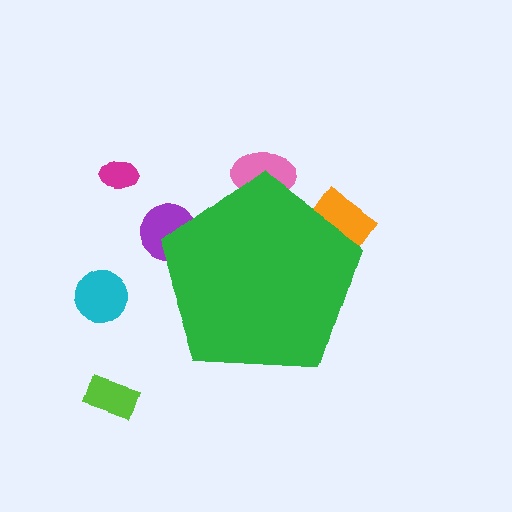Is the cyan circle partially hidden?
No, the cyan circle is fully visible.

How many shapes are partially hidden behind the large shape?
3 shapes are partially hidden.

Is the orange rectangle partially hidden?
Yes, the orange rectangle is partially hidden behind the green pentagon.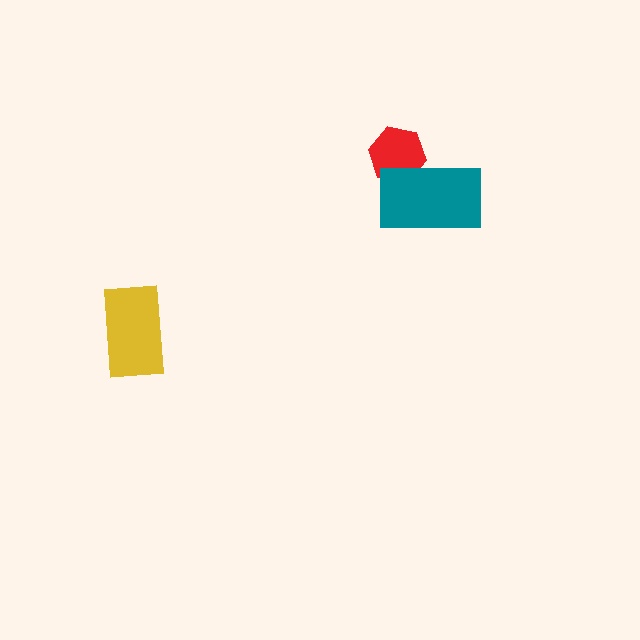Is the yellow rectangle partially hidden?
No, no other shape covers it.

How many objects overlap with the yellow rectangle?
0 objects overlap with the yellow rectangle.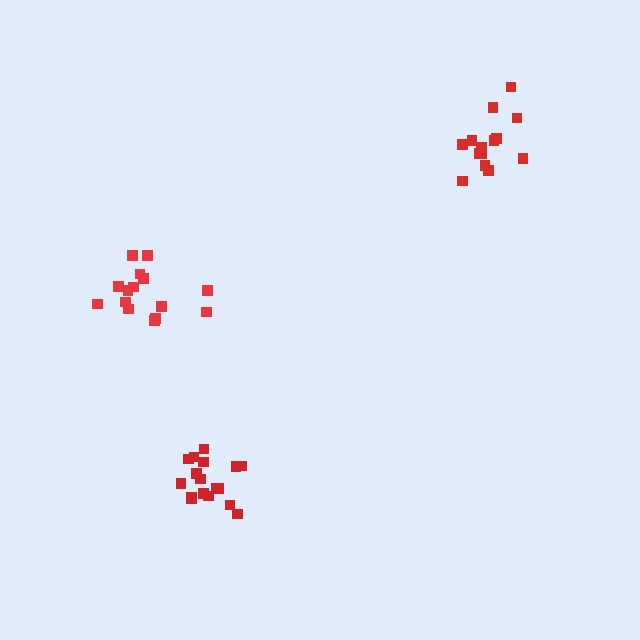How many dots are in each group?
Group 1: 17 dots, Group 2: 15 dots, Group 3: 14 dots (46 total).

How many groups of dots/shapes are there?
There are 3 groups.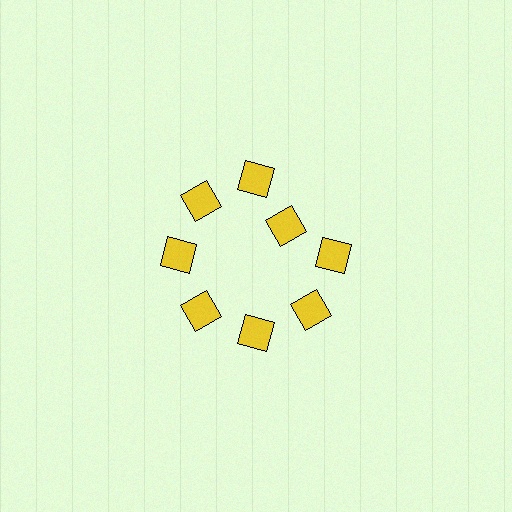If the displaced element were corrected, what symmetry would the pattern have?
It would have 8-fold rotational symmetry — the pattern would map onto itself every 45 degrees.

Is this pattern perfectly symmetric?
No. The 8 yellow diamonds are arranged in a ring, but one element near the 2 o'clock position is pulled inward toward the center, breaking the 8-fold rotational symmetry.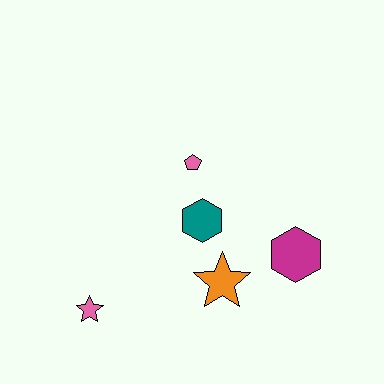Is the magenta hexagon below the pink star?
No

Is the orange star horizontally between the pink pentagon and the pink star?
No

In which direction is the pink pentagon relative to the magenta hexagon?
The pink pentagon is to the left of the magenta hexagon.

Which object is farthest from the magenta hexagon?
The pink star is farthest from the magenta hexagon.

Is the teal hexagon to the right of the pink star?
Yes